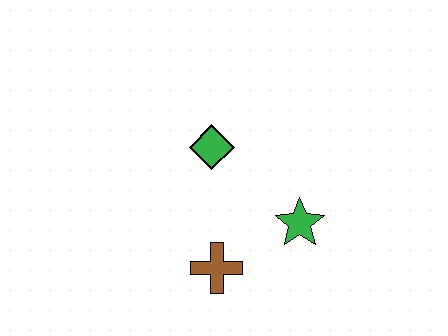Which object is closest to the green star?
The brown cross is closest to the green star.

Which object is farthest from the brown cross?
The green diamond is farthest from the brown cross.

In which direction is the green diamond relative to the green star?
The green diamond is to the left of the green star.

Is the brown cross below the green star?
Yes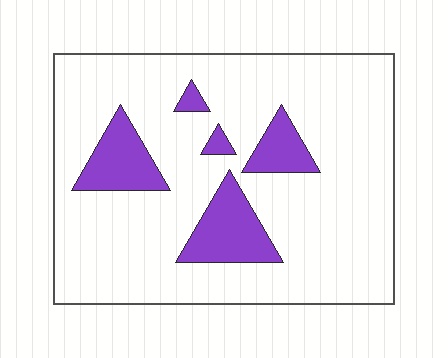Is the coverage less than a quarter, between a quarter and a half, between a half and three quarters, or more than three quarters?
Less than a quarter.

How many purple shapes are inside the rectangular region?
5.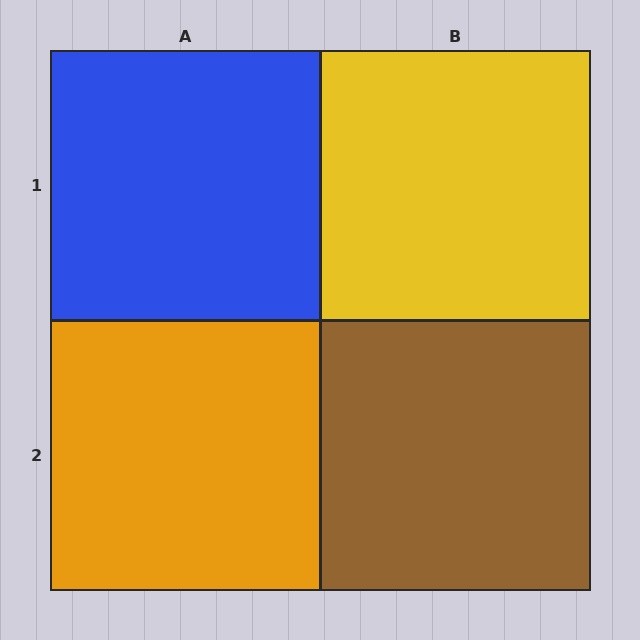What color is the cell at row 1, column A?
Blue.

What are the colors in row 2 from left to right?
Orange, brown.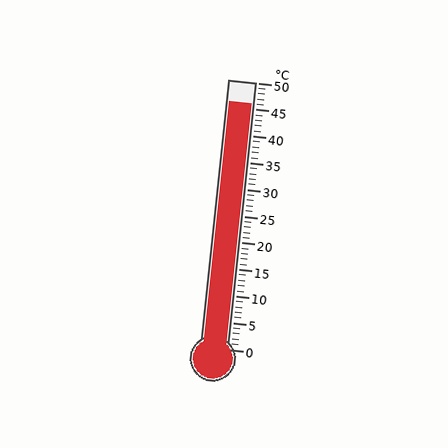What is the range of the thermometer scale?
The thermometer scale ranges from 0°C to 50°C.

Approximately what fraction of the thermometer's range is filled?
The thermometer is filled to approximately 90% of its range.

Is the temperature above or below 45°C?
The temperature is above 45°C.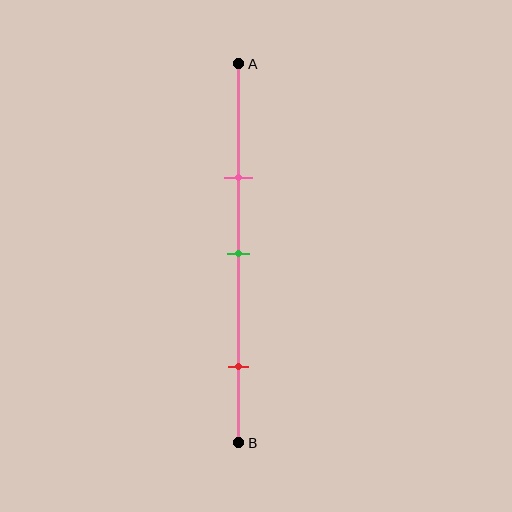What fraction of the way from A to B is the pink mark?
The pink mark is approximately 30% (0.3) of the way from A to B.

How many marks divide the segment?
There are 3 marks dividing the segment.